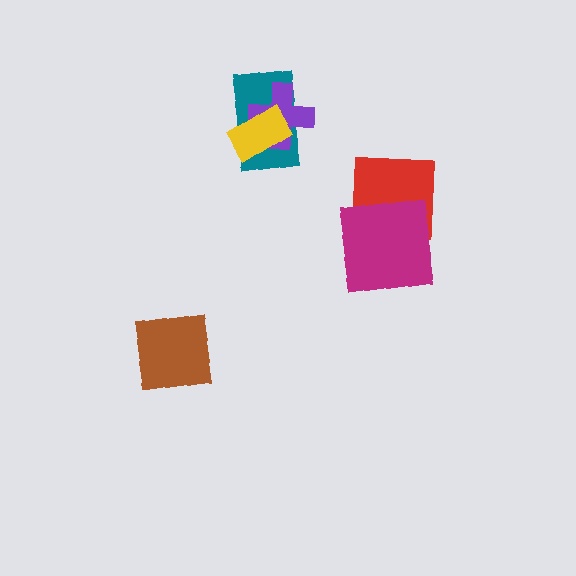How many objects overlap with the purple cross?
2 objects overlap with the purple cross.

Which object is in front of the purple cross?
The yellow rectangle is in front of the purple cross.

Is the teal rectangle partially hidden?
Yes, it is partially covered by another shape.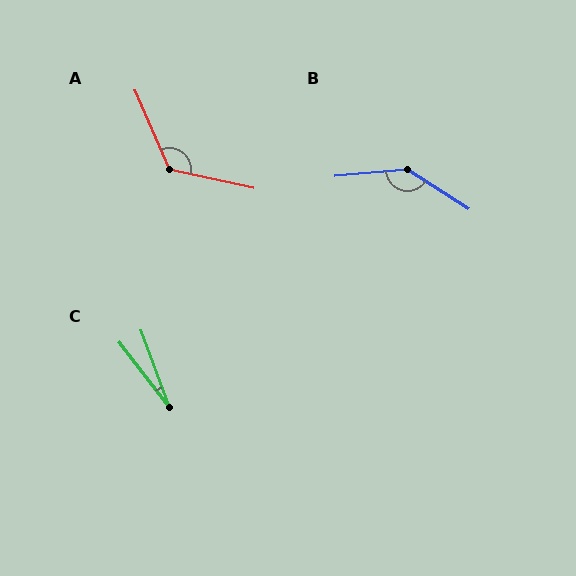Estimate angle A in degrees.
Approximately 126 degrees.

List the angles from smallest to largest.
C (18°), A (126°), B (143°).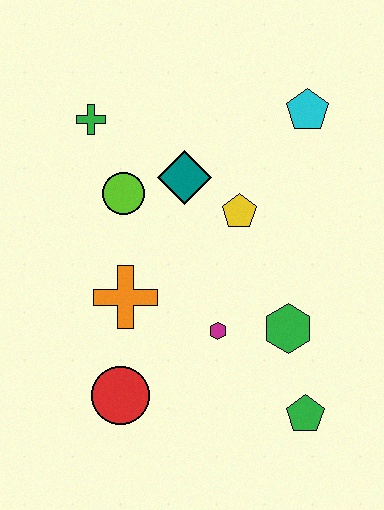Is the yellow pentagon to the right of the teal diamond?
Yes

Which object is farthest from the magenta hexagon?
The green cross is farthest from the magenta hexagon.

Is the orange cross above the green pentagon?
Yes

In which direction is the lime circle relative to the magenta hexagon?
The lime circle is above the magenta hexagon.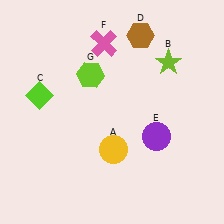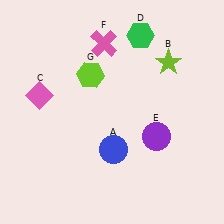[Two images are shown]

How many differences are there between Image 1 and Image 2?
There are 3 differences between the two images.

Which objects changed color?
A changed from yellow to blue. C changed from lime to pink. D changed from brown to green.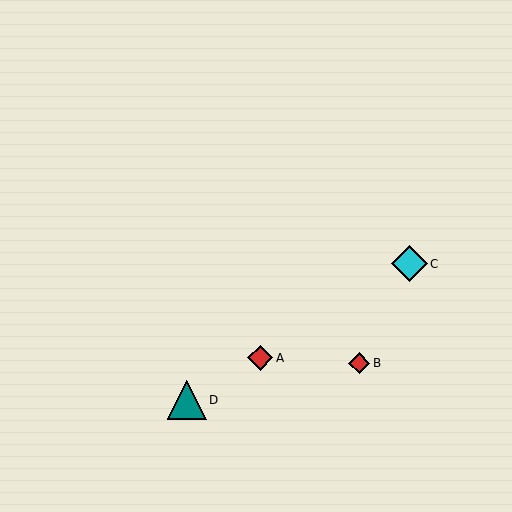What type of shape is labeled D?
Shape D is a teal triangle.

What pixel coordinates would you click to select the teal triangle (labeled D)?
Click at (187, 400) to select the teal triangle D.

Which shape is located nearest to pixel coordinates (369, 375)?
The red diamond (labeled B) at (359, 363) is nearest to that location.